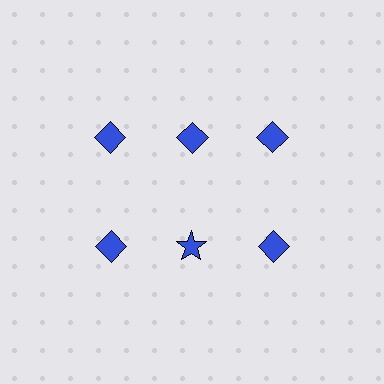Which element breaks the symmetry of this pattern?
The blue star in the second row, second from left column breaks the symmetry. All other shapes are blue diamonds.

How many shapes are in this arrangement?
There are 6 shapes arranged in a grid pattern.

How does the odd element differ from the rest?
It has a different shape: star instead of diamond.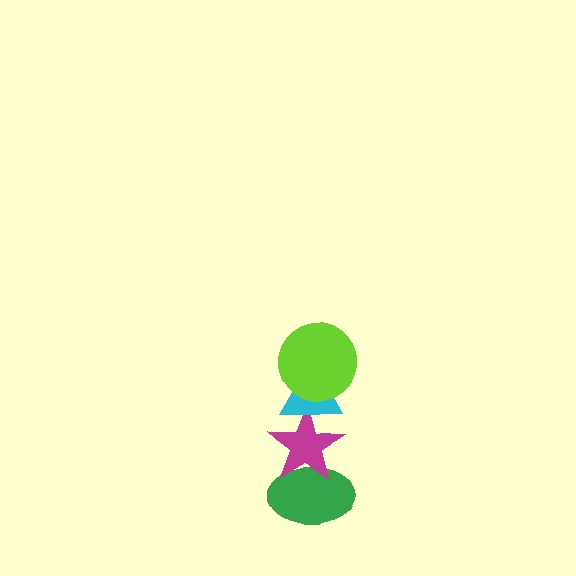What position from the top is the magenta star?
The magenta star is 3rd from the top.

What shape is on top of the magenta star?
The cyan triangle is on top of the magenta star.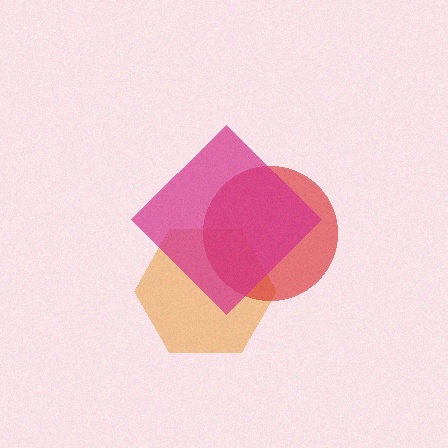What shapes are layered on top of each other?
The layered shapes are: an orange hexagon, a red circle, a magenta diamond.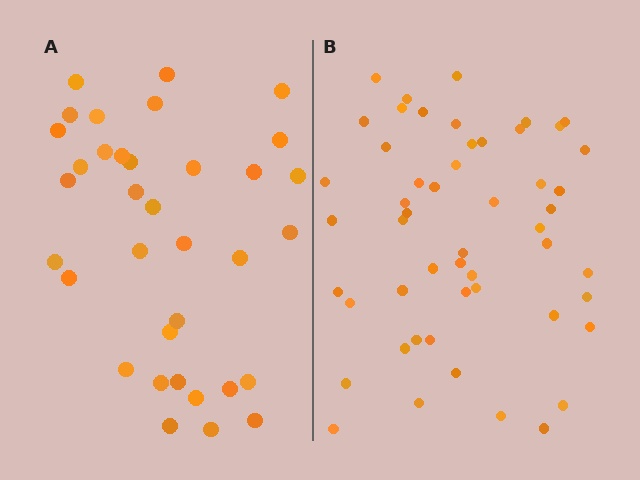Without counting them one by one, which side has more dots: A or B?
Region B (the right region) has more dots.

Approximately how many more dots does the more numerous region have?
Region B has approximately 15 more dots than region A.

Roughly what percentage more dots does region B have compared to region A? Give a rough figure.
About 50% more.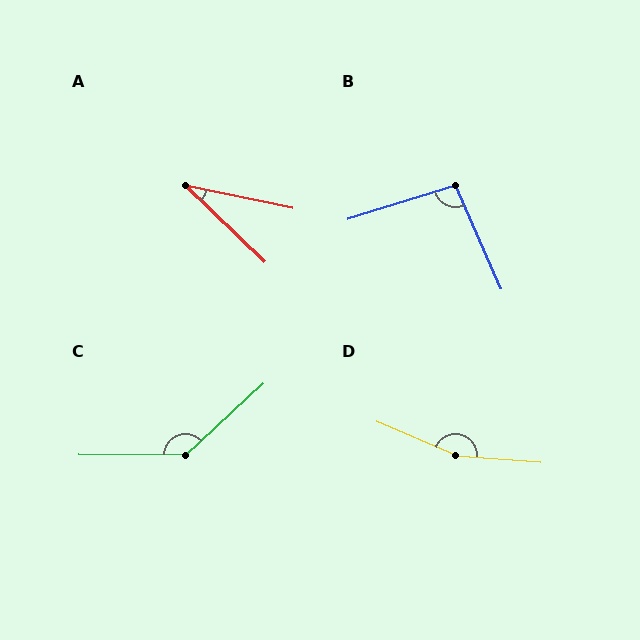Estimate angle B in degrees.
Approximately 96 degrees.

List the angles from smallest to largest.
A (32°), B (96°), C (137°), D (162°).